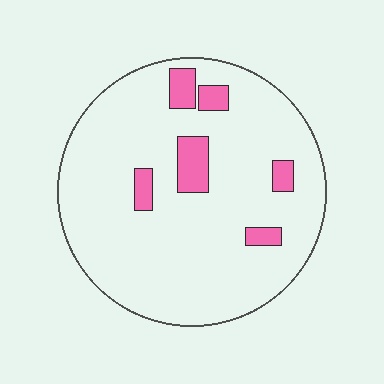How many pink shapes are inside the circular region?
6.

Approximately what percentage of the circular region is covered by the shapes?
Approximately 10%.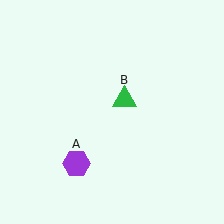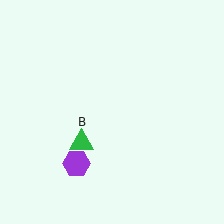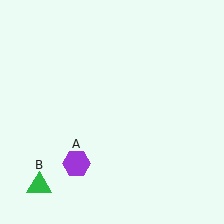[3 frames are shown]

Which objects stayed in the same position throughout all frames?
Purple hexagon (object A) remained stationary.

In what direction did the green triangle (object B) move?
The green triangle (object B) moved down and to the left.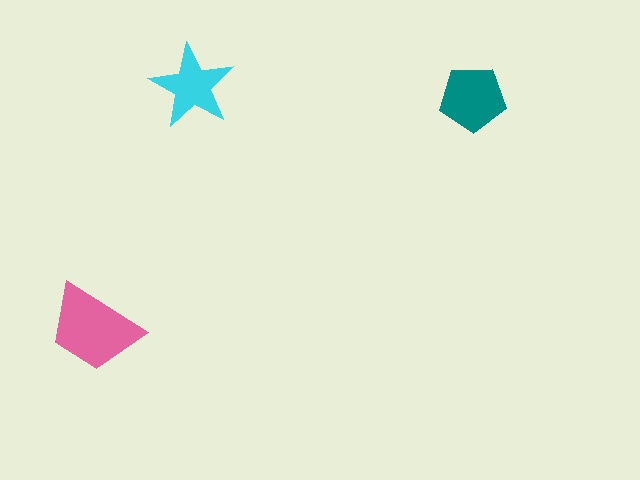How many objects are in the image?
There are 3 objects in the image.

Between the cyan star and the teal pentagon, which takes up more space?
The teal pentagon.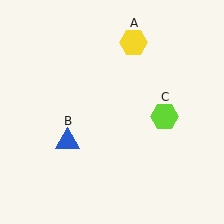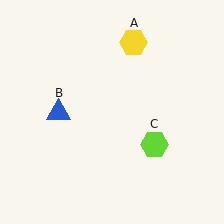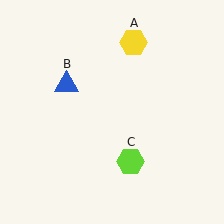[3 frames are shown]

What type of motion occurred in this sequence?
The blue triangle (object B), lime hexagon (object C) rotated clockwise around the center of the scene.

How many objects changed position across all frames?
2 objects changed position: blue triangle (object B), lime hexagon (object C).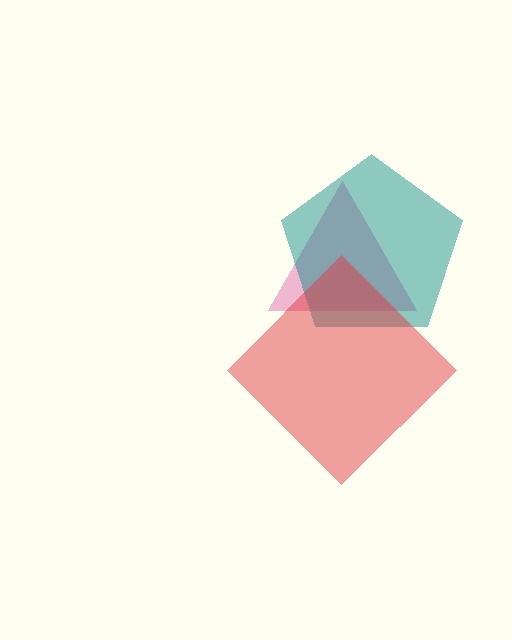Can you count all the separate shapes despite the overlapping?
Yes, there are 3 separate shapes.